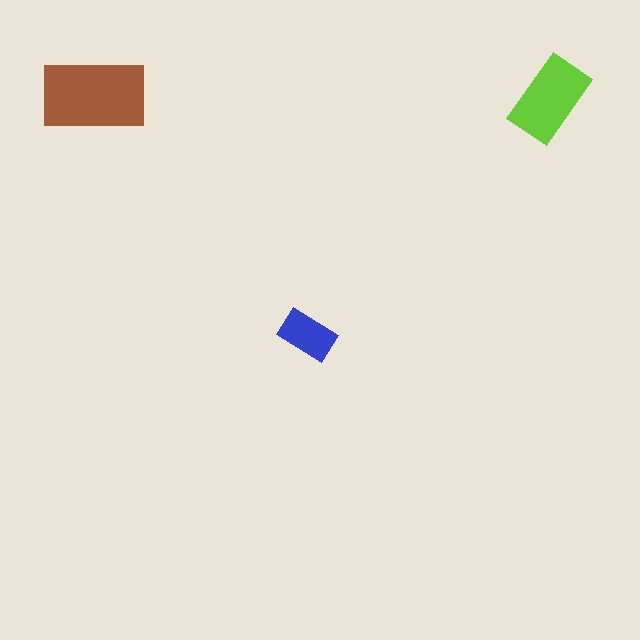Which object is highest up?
The brown rectangle is topmost.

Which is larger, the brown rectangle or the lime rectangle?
The brown one.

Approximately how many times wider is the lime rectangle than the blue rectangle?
About 1.5 times wider.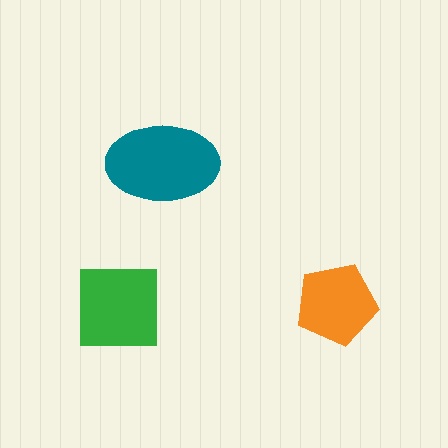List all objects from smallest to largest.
The orange pentagon, the green square, the teal ellipse.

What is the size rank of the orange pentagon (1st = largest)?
3rd.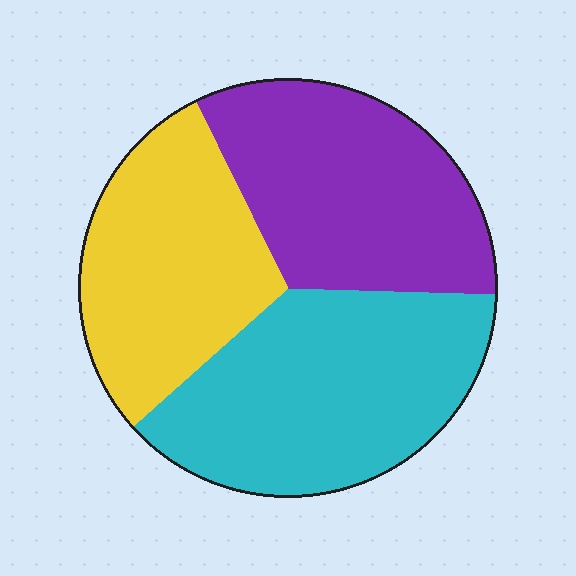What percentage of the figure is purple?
Purple takes up about one third (1/3) of the figure.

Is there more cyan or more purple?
Cyan.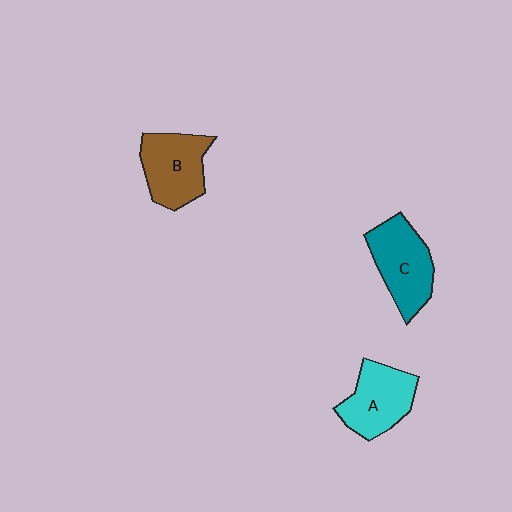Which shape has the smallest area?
Shape A (cyan).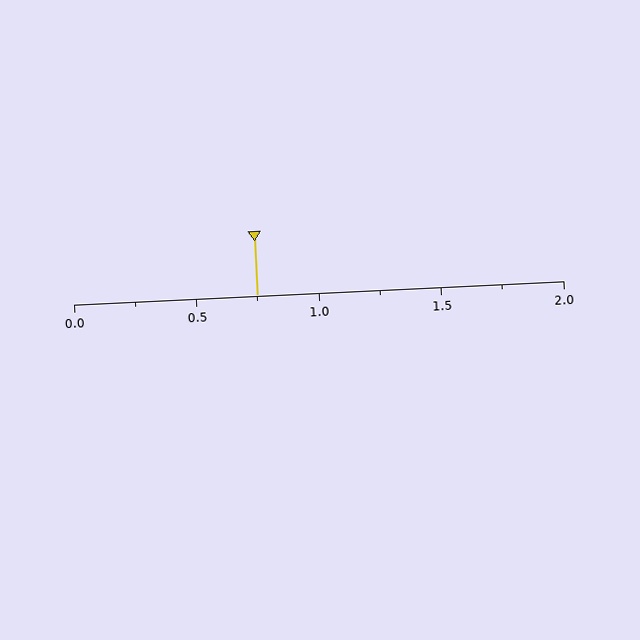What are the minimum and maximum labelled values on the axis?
The axis runs from 0.0 to 2.0.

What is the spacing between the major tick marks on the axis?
The major ticks are spaced 0.5 apart.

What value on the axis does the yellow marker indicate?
The marker indicates approximately 0.75.